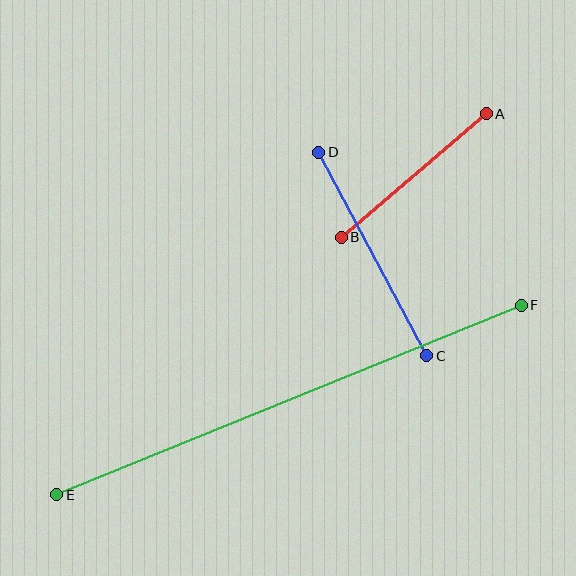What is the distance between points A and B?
The distance is approximately 190 pixels.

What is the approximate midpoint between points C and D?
The midpoint is at approximately (373, 254) pixels.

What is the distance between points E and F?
The distance is approximately 502 pixels.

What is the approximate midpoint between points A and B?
The midpoint is at approximately (414, 176) pixels.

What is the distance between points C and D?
The distance is approximately 230 pixels.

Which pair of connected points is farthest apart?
Points E and F are farthest apart.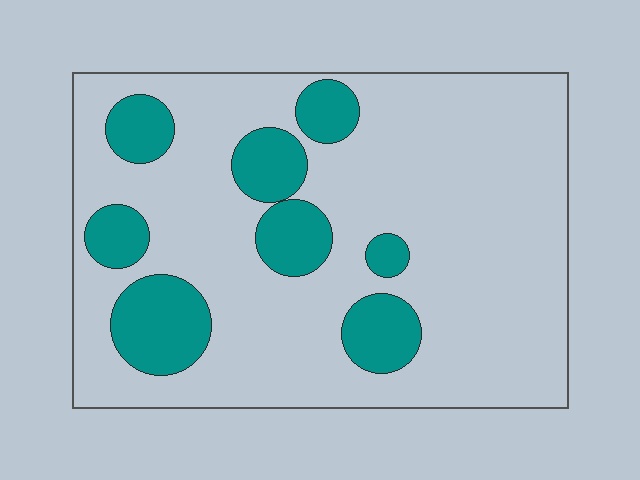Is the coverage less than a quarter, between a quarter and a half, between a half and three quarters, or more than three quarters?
Less than a quarter.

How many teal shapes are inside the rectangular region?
8.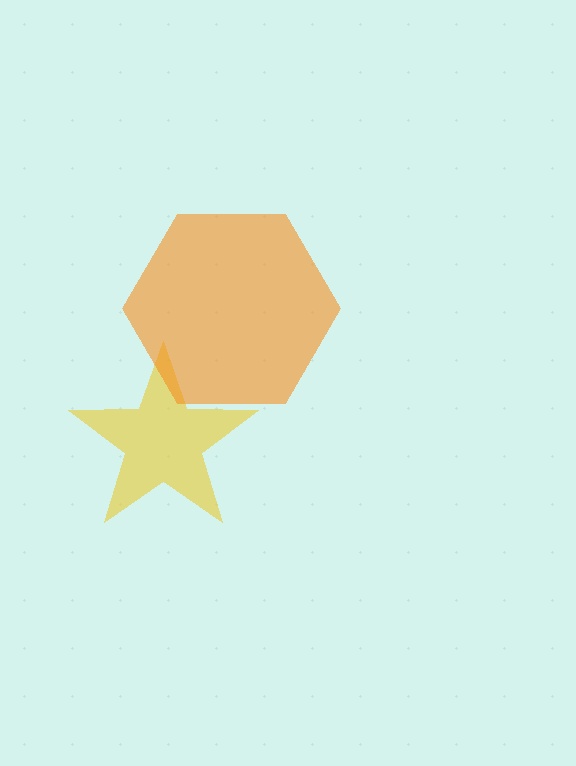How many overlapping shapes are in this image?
There are 2 overlapping shapes in the image.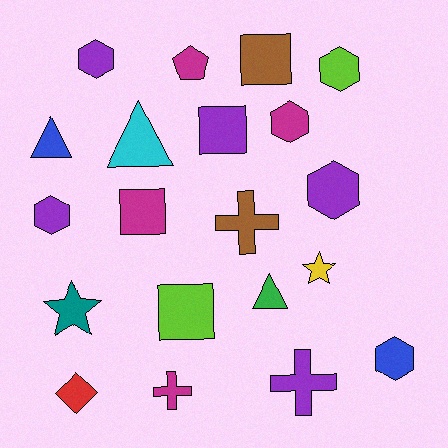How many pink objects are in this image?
There are no pink objects.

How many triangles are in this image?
There are 3 triangles.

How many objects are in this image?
There are 20 objects.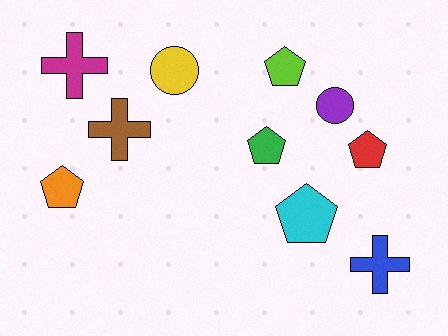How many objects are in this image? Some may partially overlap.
There are 10 objects.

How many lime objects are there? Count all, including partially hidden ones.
There is 1 lime object.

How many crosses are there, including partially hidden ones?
There are 3 crosses.